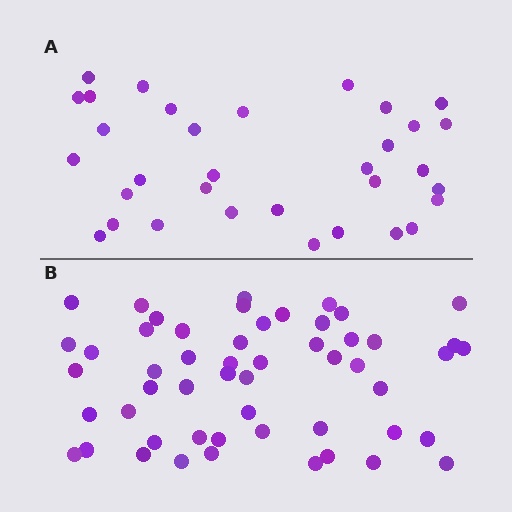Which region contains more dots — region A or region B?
Region B (the bottom region) has more dots.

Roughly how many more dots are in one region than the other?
Region B has approximately 20 more dots than region A.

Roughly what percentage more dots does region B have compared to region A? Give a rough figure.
About 60% more.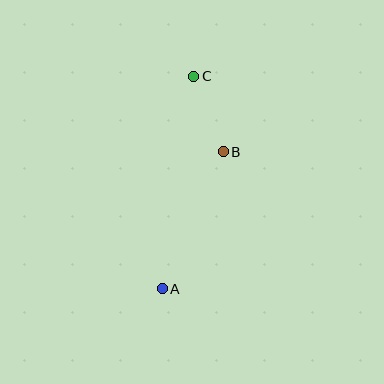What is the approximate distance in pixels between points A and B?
The distance between A and B is approximately 150 pixels.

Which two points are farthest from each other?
Points A and C are farthest from each other.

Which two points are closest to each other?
Points B and C are closest to each other.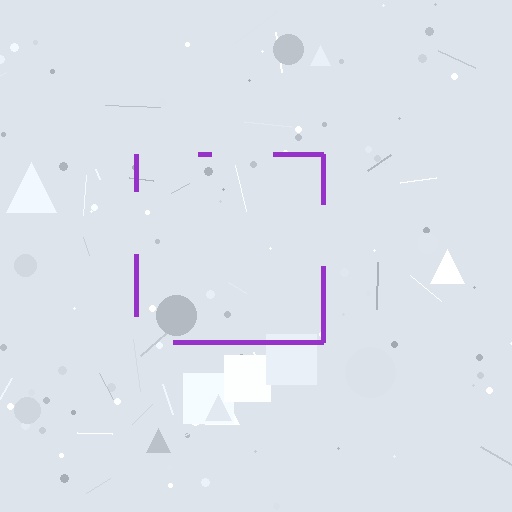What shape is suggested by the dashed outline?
The dashed outline suggests a square.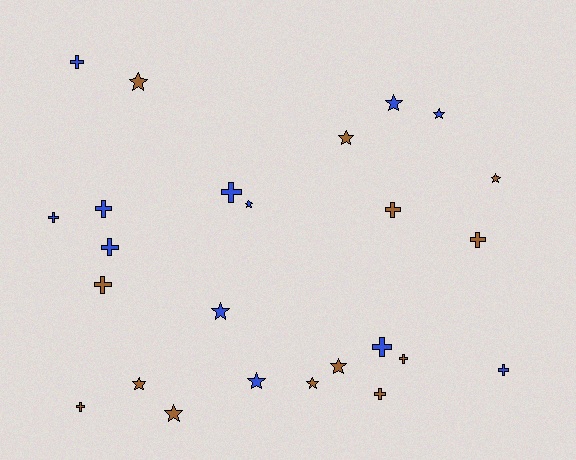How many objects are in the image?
There are 25 objects.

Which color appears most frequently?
Brown, with 13 objects.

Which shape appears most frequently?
Cross, with 13 objects.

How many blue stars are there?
There are 5 blue stars.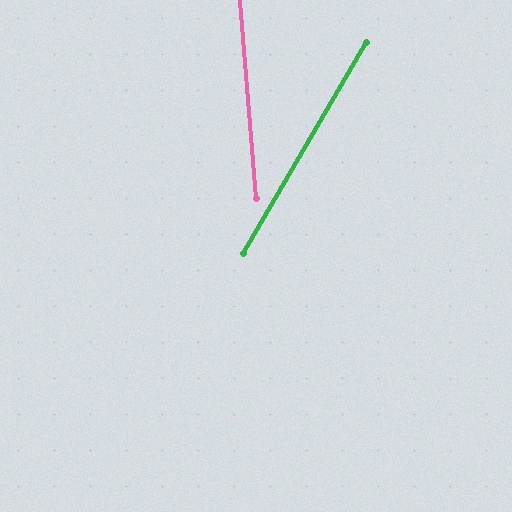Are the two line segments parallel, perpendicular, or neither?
Neither parallel nor perpendicular — they differ by about 35°.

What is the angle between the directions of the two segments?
Approximately 35 degrees.